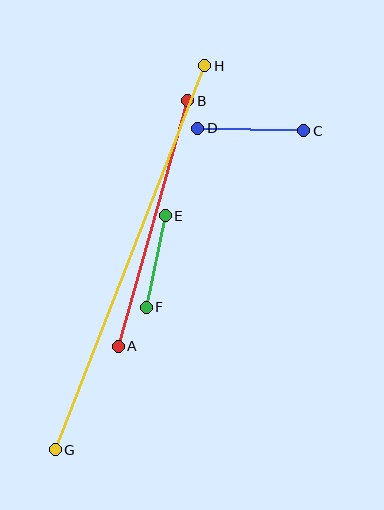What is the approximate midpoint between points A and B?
The midpoint is at approximately (153, 223) pixels.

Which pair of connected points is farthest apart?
Points G and H are farthest apart.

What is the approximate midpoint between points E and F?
The midpoint is at approximately (156, 262) pixels.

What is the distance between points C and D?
The distance is approximately 106 pixels.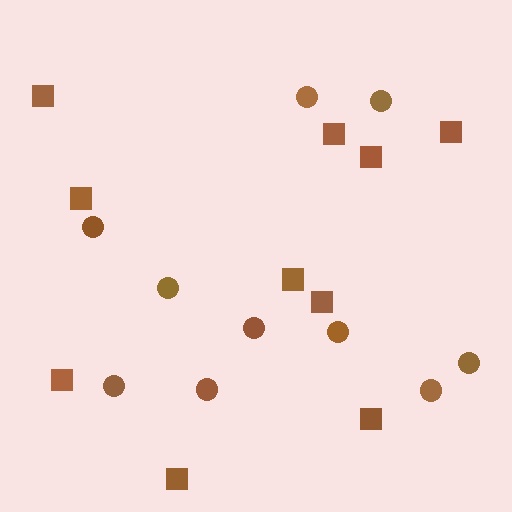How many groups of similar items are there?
There are 2 groups: one group of squares (10) and one group of circles (10).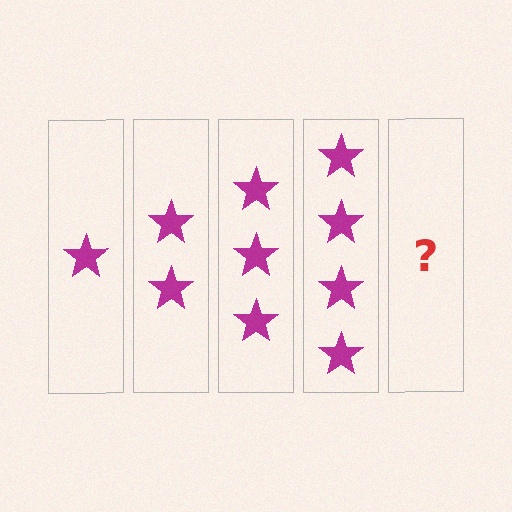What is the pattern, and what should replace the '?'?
The pattern is that each step adds one more star. The '?' should be 5 stars.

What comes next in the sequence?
The next element should be 5 stars.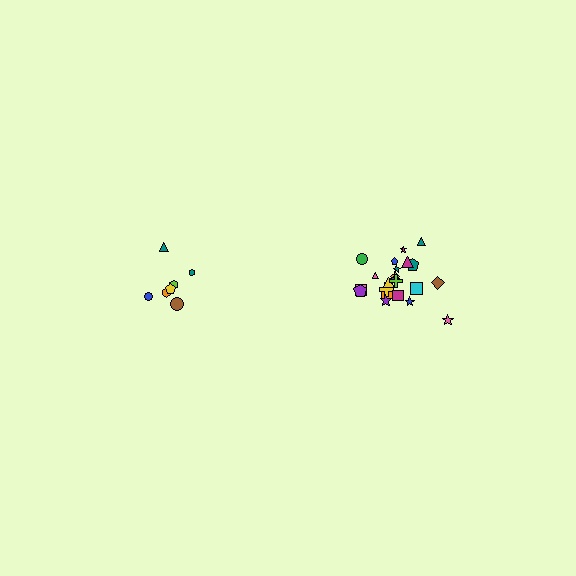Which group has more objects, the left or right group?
The right group.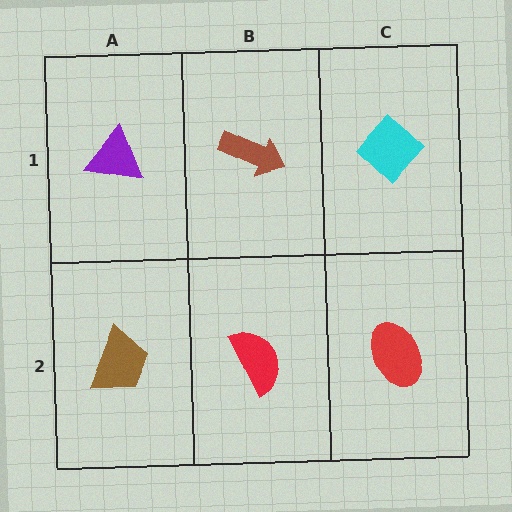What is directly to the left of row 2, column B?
A brown trapezoid.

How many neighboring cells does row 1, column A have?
2.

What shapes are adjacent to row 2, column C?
A cyan diamond (row 1, column C), a red semicircle (row 2, column B).